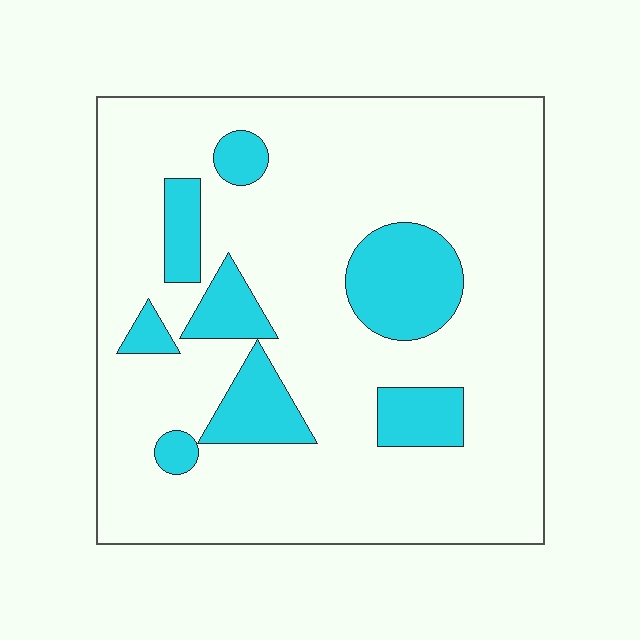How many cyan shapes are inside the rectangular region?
8.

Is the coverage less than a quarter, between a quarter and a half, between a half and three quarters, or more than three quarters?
Less than a quarter.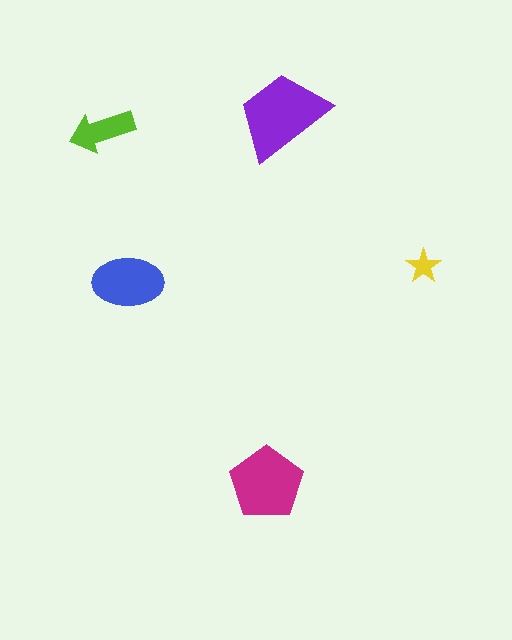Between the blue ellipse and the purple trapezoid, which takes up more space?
The purple trapezoid.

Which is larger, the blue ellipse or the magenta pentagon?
The magenta pentagon.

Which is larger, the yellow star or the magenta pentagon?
The magenta pentagon.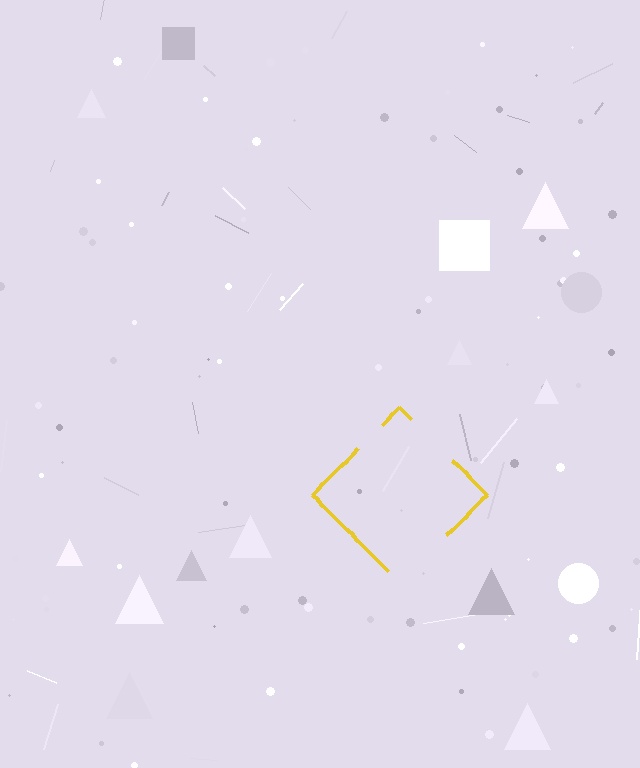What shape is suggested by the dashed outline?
The dashed outline suggests a diamond.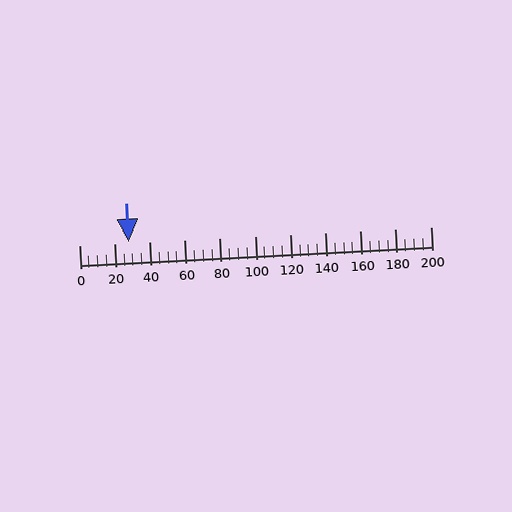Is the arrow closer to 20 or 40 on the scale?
The arrow is closer to 20.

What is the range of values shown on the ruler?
The ruler shows values from 0 to 200.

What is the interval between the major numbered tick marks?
The major tick marks are spaced 20 units apart.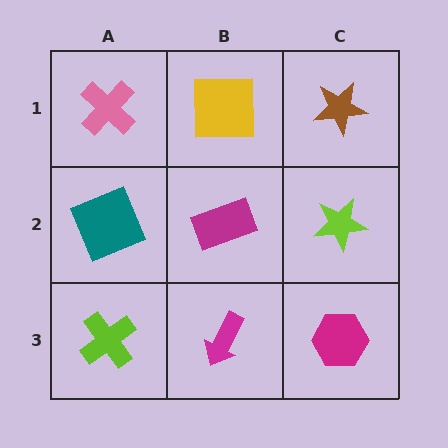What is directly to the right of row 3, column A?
A magenta arrow.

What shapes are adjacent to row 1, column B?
A magenta rectangle (row 2, column B), a pink cross (row 1, column A), a brown star (row 1, column C).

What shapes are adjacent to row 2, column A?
A pink cross (row 1, column A), a lime cross (row 3, column A), a magenta rectangle (row 2, column B).